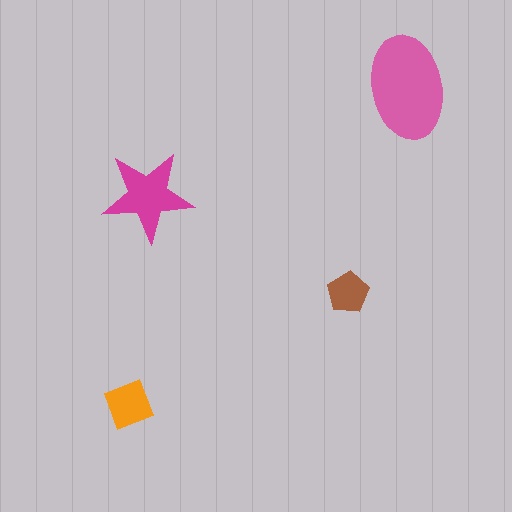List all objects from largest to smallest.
The pink ellipse, the magenta star, the orange diamond, the brown pentagon.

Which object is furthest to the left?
The orange diamond is leftmost.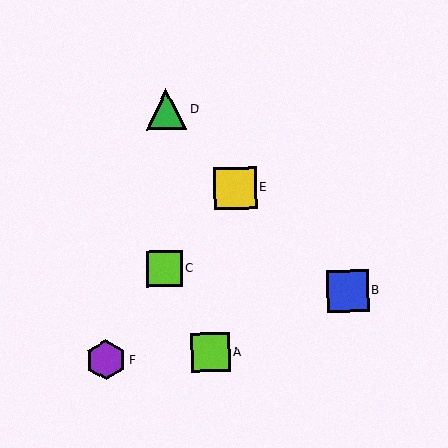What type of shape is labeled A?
Shape A is a lime square.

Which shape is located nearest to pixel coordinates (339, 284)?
The blue square (labeled B) at (348, 291) is nearest to that location.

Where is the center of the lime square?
The center of the lime square is at (210, 352).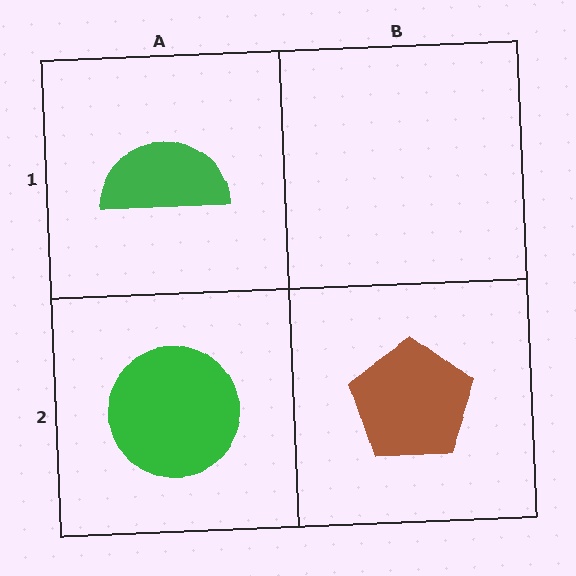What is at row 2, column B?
A brown pentagon.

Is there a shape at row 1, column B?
No, that cell is empty.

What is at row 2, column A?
A green circle.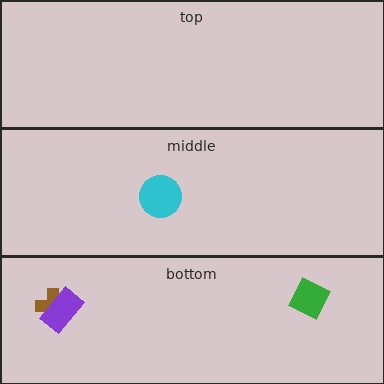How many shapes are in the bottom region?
3.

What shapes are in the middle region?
The cyan circle.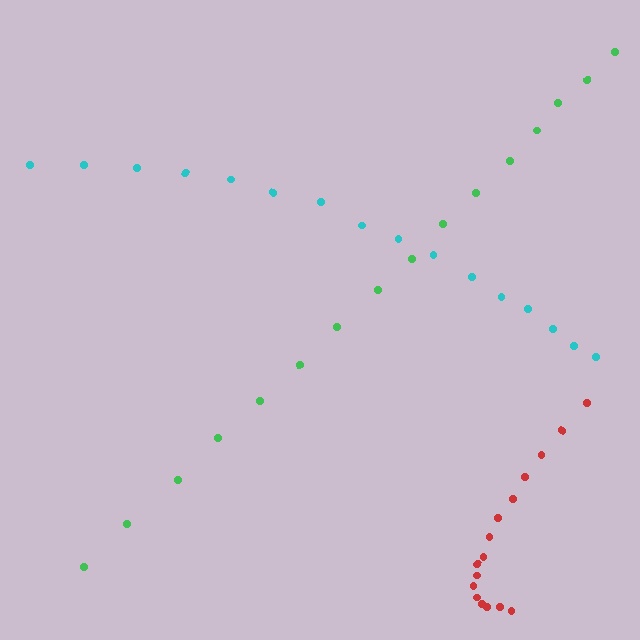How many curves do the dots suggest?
There are 3 distinct paths.